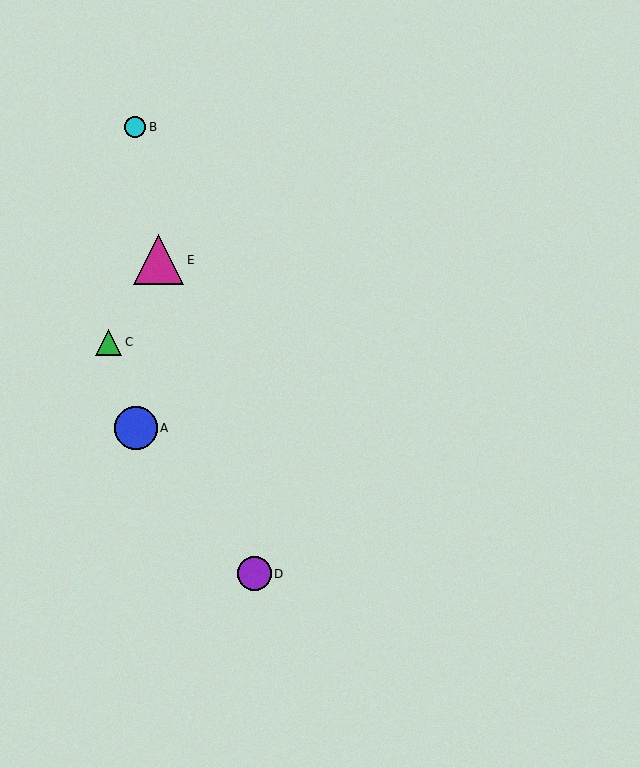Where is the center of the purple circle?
The center of the purple circle is at (254, 574).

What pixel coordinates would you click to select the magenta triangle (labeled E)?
Click at (159, 260) to select the magenta triangle E.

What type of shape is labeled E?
Shape E is a magenta triangle.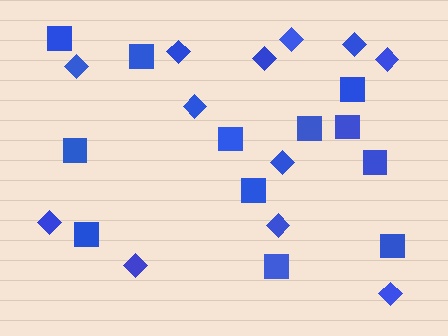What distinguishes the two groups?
There are 2 groups: one group of squares (12) and one group of diamonds (12).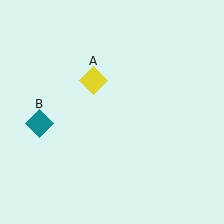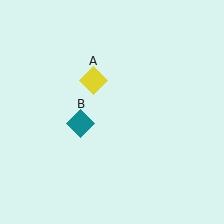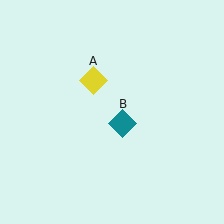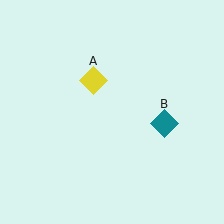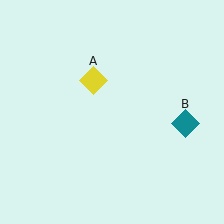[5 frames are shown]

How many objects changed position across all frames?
1 object changed position: teal diamond (object B).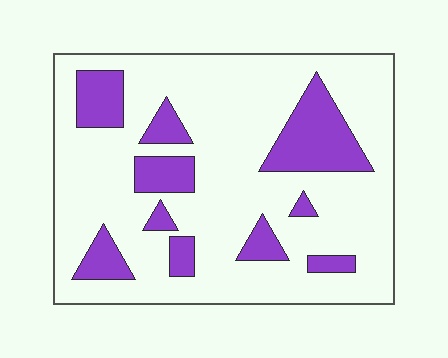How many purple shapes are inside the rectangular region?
10.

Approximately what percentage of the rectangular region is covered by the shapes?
Approximately 20%.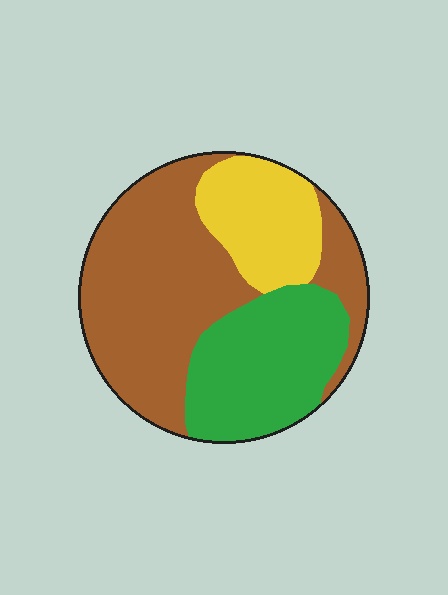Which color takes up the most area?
Brown, at roughly 50%.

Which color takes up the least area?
Yellow, at roughly 20%.